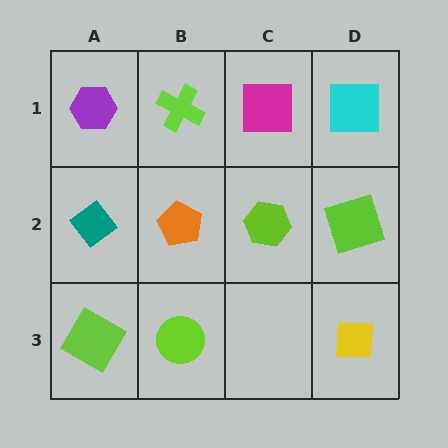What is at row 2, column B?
An orange pentagon.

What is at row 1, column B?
A lime cross.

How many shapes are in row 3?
3 shapes.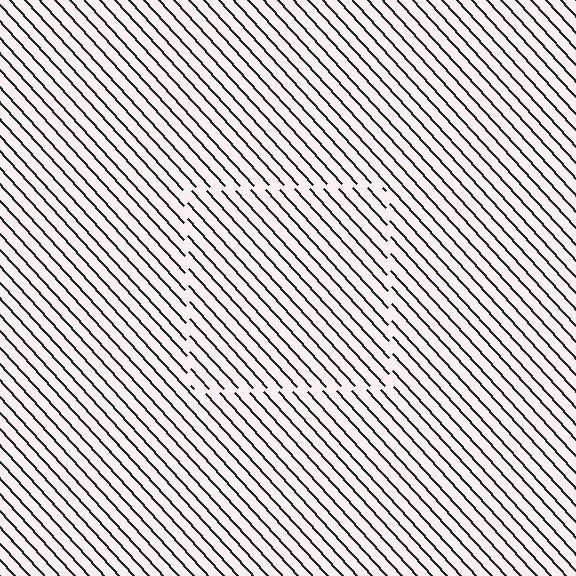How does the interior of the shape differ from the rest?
The interior of the shape contains the same grating, shifted by half a period — the contour is defined by the phase discontinuity where line-ends from the inner and outer gratings abut.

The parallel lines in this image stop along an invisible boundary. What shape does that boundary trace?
An illusory square. The interior of the shape contains the same grating, shifted by half a period — the contour is defined by the phase discontinuity where line-ends from the inner and outer gratings abut.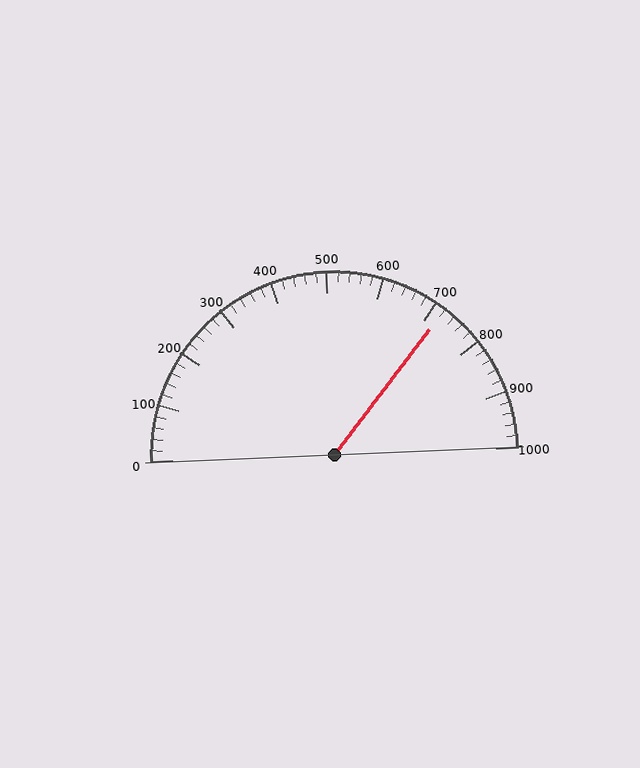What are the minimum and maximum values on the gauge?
The gauge ranges from 0 to 1000.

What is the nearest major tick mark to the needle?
The nearest major tick mark is 700.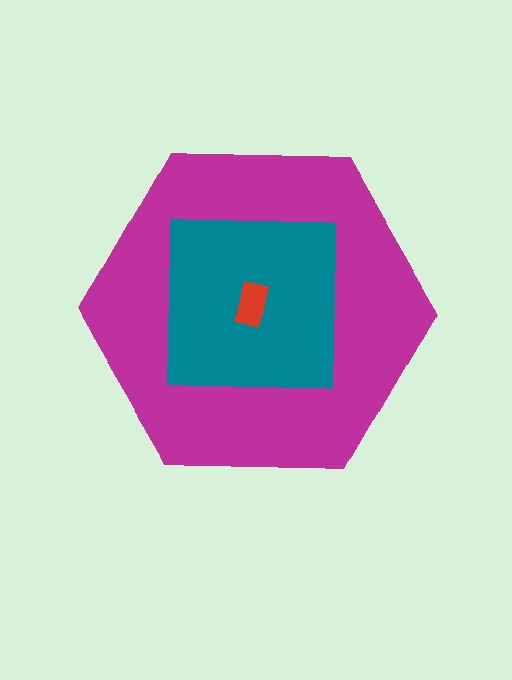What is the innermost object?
The red rectangle.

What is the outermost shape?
The magenta hexagon.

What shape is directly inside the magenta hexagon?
The teal square.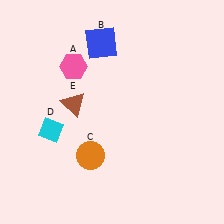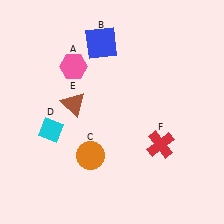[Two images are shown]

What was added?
A red cross (F) was added in Image 2.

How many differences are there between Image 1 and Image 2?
There is 1 difference between the two images.